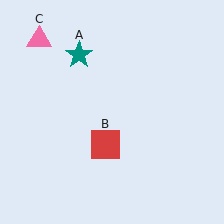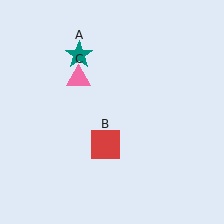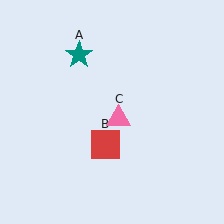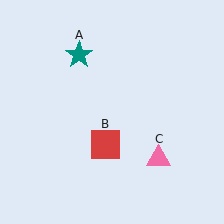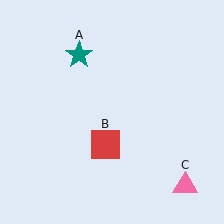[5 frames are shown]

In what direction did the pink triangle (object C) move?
The pink triangle (object C) moved down and to the right.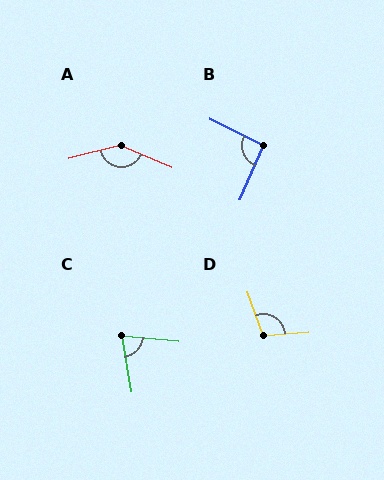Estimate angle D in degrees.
Approximately 107 degrees.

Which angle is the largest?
A, at approximately 142 degrees.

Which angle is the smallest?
C, at approximately 75 degrees.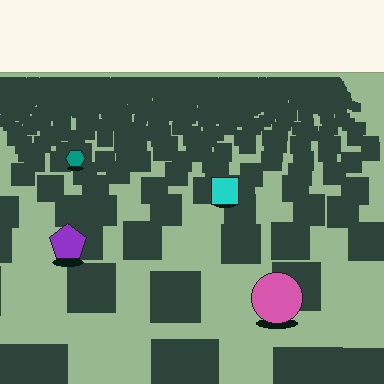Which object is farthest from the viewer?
The teal hexagon is farthest from the viewer. It appears smaller and the ground texture around it is denser.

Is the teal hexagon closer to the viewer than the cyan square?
No. The cyan square is closer — you can tell from the texture gradient: the ground texture is coarser near it.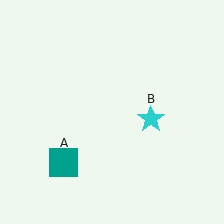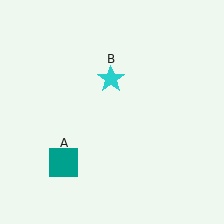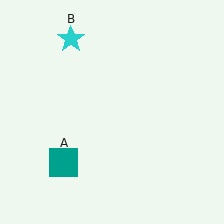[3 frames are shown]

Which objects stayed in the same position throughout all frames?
Teal square (object A) remained stationary.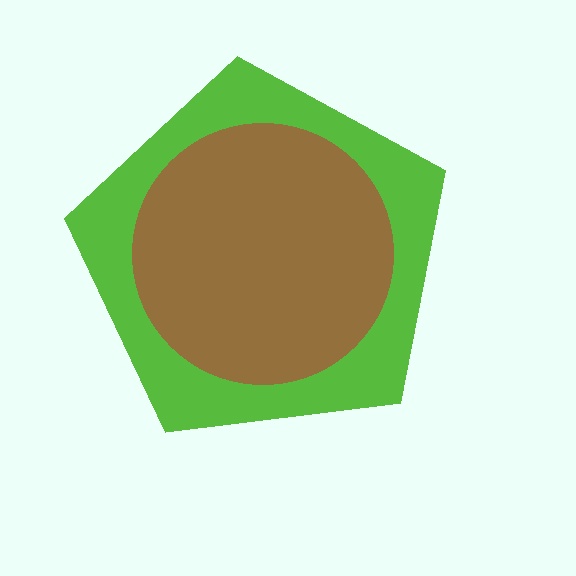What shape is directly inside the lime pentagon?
The brown circle.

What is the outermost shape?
The lime pentagon.